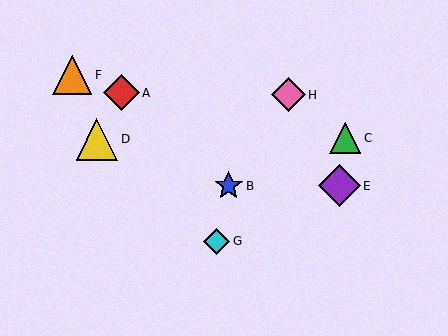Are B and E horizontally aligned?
Yes, both are at y≈186.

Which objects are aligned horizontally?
Objects B, E are aligned horizontally.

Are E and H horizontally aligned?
No, E is at y≈186 and H is at y≈95.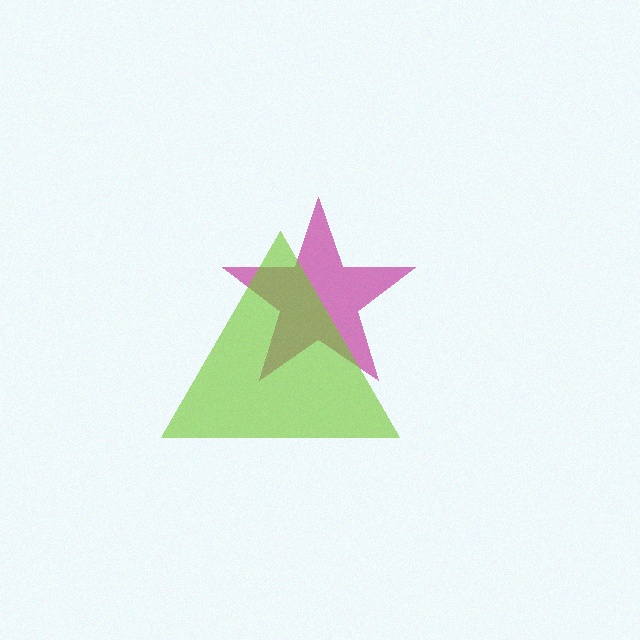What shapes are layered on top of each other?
The layered shapes are: a magenta star, a lime triangle.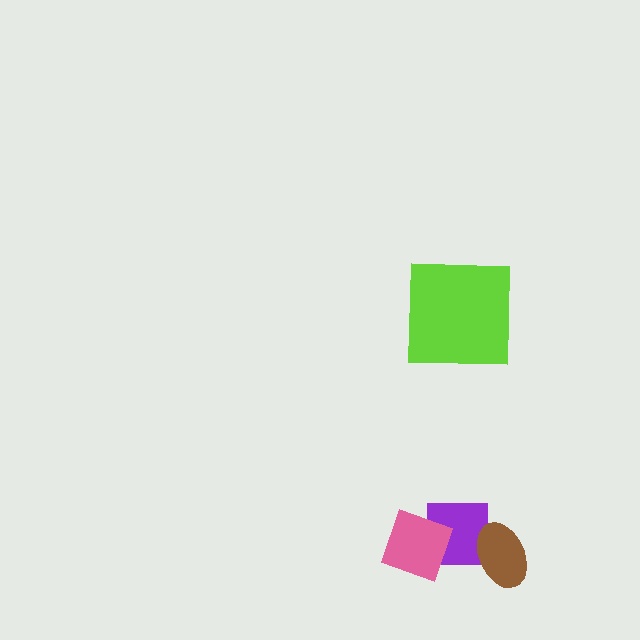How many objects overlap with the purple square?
2 objects overlap with the purple square.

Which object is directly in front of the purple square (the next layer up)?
The brown ellipse is directly in front of the purple square.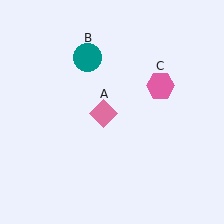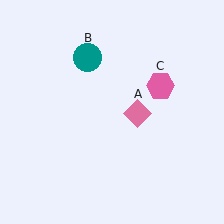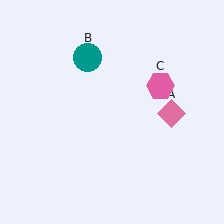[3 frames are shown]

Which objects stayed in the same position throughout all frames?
Teal circle (object B) and pink hexagon (object C) remained stationary.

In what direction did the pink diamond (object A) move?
The pink diamond (object A) moved right.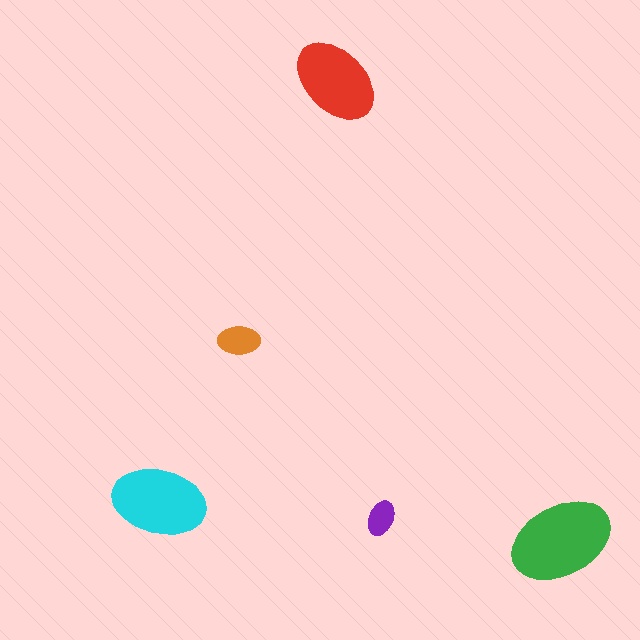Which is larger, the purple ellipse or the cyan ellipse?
The cyan one.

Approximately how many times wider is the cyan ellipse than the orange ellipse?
About 2 times wider.